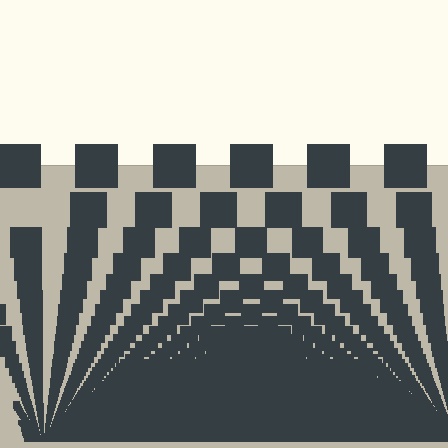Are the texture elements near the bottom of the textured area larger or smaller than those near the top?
Smaller. The gradient is inverted — elements near the bottom are smaller and denser.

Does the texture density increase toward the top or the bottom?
Density increases toward the bottom.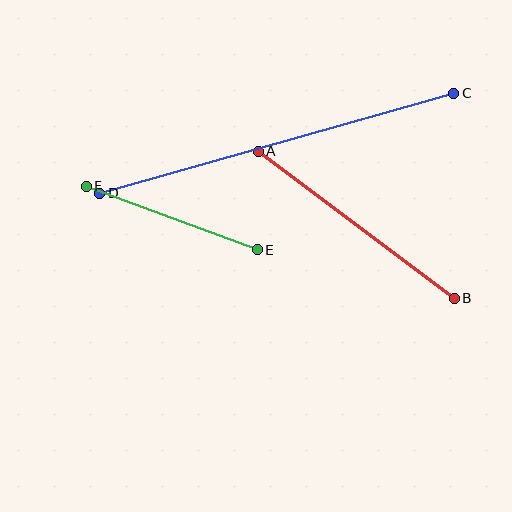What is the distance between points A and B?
The distance is approximately 245 pixels.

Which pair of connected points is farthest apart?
Points C and D are farthest apart.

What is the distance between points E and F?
The distance is approximately 182 pixels.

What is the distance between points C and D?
The distance is approximately 368 pixels.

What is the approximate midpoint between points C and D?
The midpoint is at approximately (277, 143) pixels.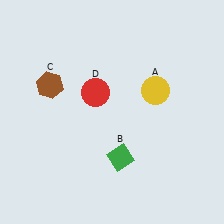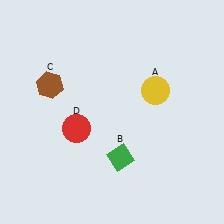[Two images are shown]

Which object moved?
The red circle (D) moved down.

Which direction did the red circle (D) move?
The red circle (D) moved down.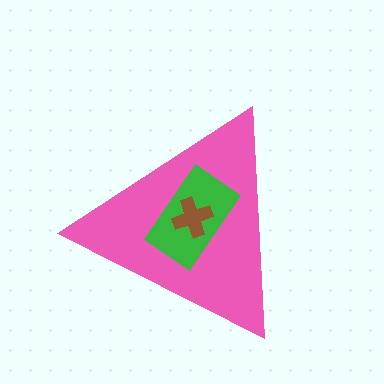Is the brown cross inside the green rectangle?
Yes.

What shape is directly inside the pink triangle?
The green rectangle.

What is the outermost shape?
The pink triangle.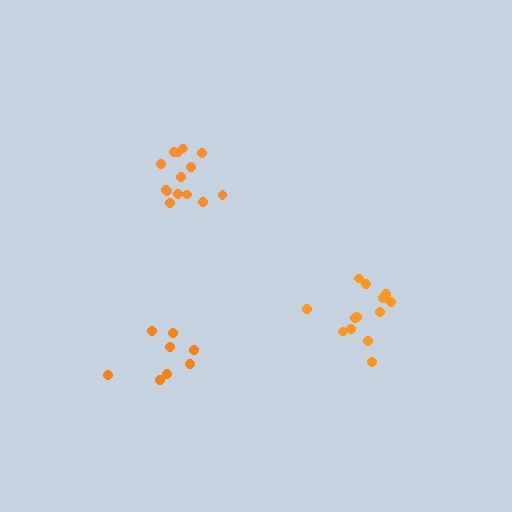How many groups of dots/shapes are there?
There are 3 groups.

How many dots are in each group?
Group 1: 13 dots, Group 2: 14 dots, Group 3: 8 dots (35 total).